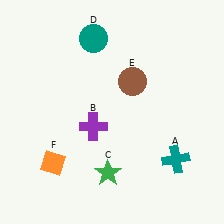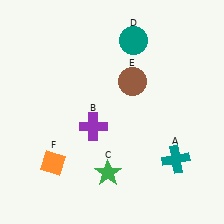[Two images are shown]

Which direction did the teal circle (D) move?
The teal circle (D) moved right.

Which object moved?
The teal circle (D) moved right.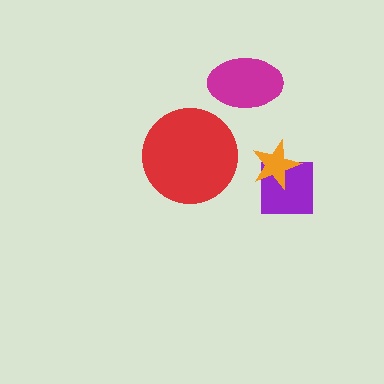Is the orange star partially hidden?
No, no other shape covers it.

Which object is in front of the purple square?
The orange star is in front of the purple square.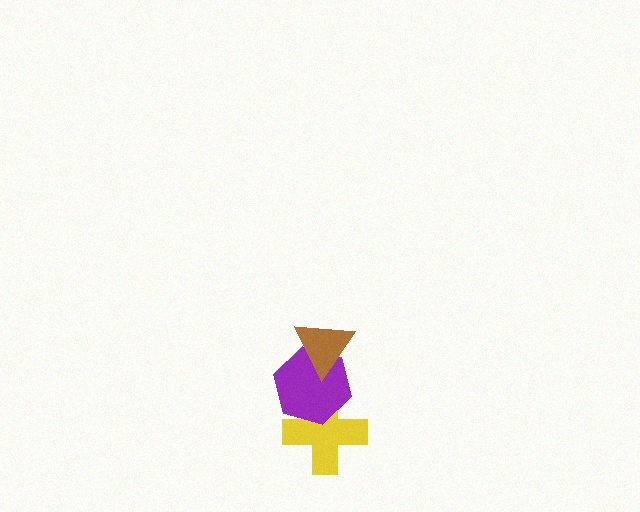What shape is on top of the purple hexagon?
The brown triangle is on top of the purple hexagon.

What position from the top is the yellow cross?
The yellow cross is 3rd from the top.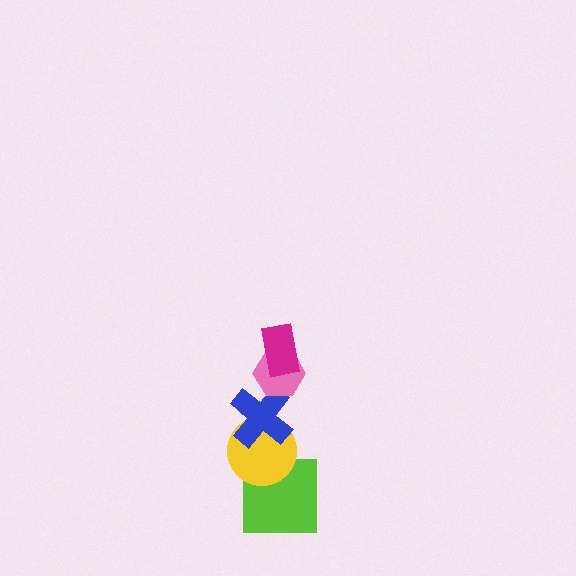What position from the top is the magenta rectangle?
The magenta rectangle is 1st from the top.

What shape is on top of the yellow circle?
The blue cross is on top of the yellow circle.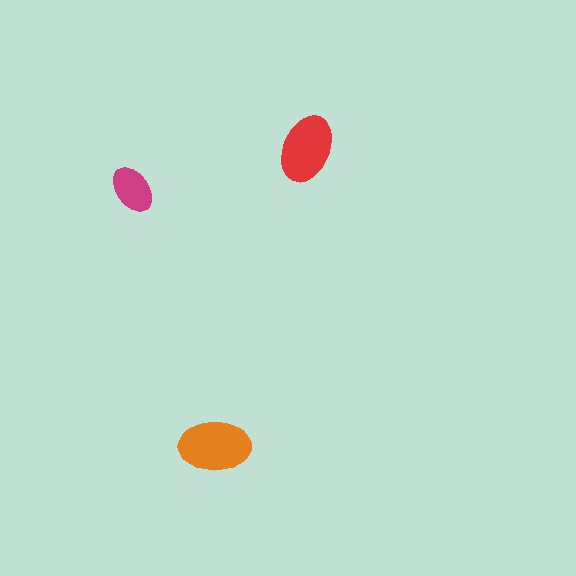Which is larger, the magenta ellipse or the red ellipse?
The red one.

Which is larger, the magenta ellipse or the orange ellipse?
The orange one.